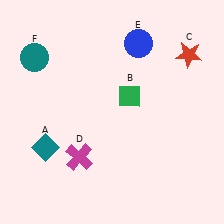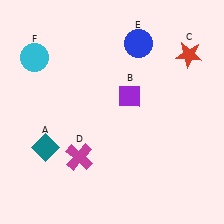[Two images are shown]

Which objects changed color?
B changed from green to purple. F changed from teal to cyan.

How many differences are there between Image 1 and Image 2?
There are 2 differences between the two images.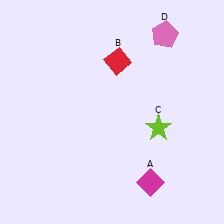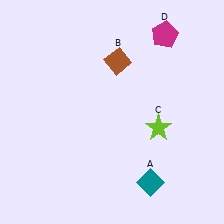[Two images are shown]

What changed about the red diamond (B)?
In Image 1, B is red. In Image 2, it changed to brown.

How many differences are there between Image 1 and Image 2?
There are 3 differences between the two images.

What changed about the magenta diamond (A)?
In Image 1, A is magenta. In Image 2, it changed to teal.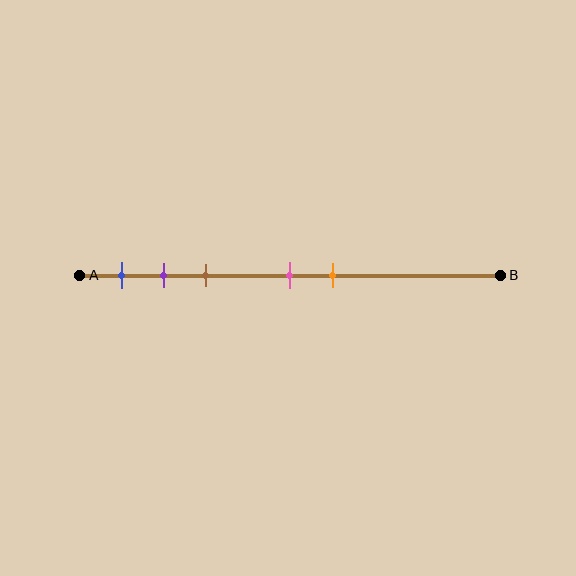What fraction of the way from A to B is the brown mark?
The brown mark is approximately 30% (0.3) of the way from A to B.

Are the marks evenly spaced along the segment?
No, the marks are not evenly spaced.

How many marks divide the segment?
There are 5 marks dividing the segment.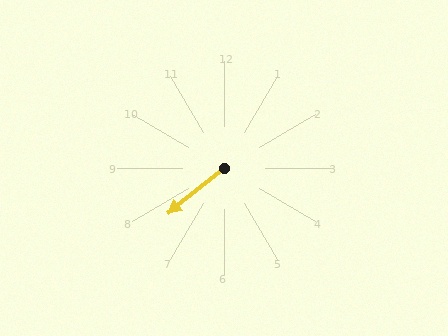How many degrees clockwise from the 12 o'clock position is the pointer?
Approximately 231 degrees.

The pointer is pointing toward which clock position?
Roughly 8 o'clock.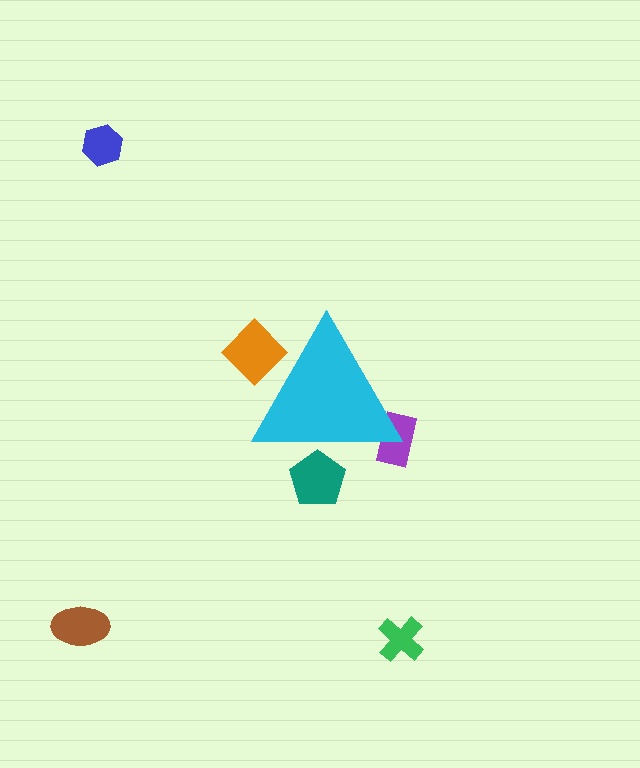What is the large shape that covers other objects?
A cyan triangle.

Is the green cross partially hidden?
No, the green cross is fully visible.